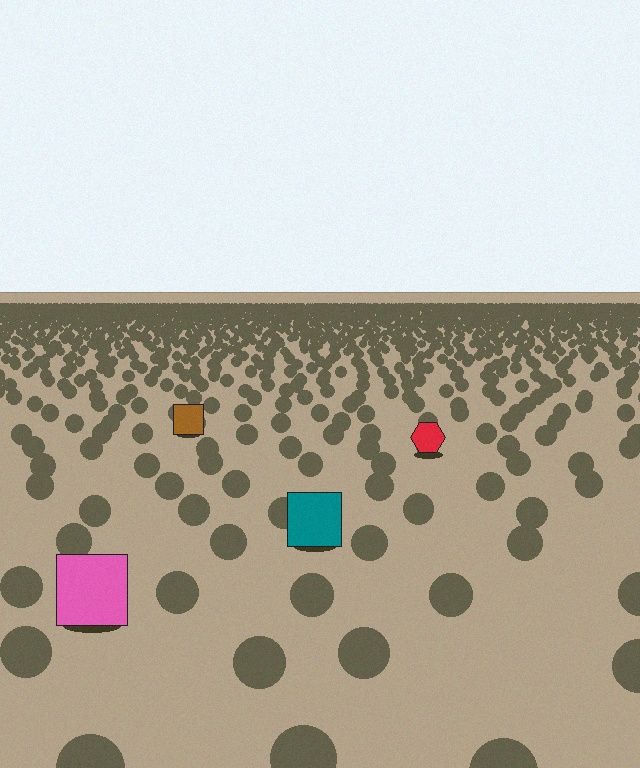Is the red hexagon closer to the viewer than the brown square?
Yes. The red hexagon is closer — you can tell from the texture gradient: the ground texture is coarser near it.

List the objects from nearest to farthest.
From nearest to farthest: the pink square, the teal square, the red hexagon, the brown square.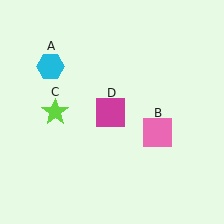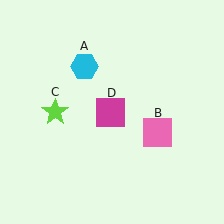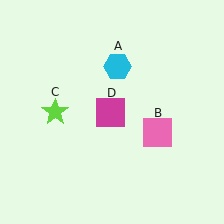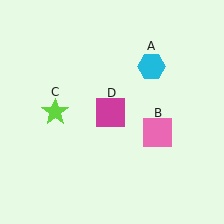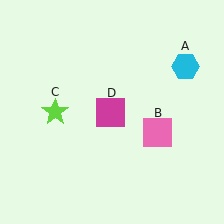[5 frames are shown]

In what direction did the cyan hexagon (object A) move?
The cyan hexagon (object A) moved right.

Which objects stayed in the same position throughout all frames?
Pink square (object B) and lime star (object C) and magenta square (object D) remained stationary.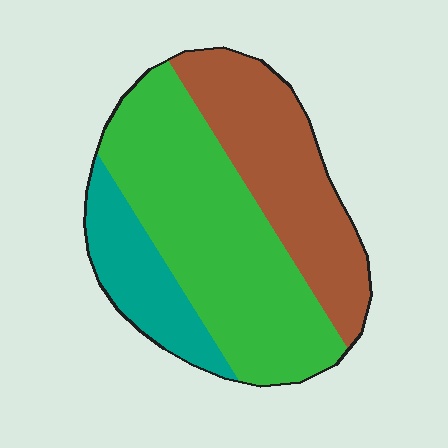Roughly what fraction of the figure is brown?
Brown covers roughly 35% of the figure.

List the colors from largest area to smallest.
From largest to smallest: green, brown, teal.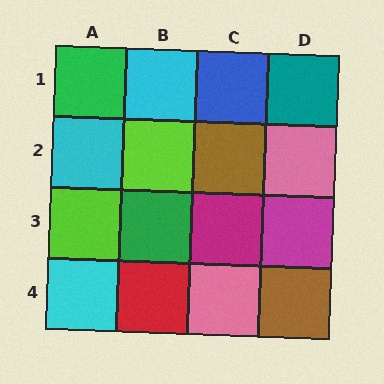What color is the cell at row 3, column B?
Green.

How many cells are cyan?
3 cells are cyan.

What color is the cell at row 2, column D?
Pink.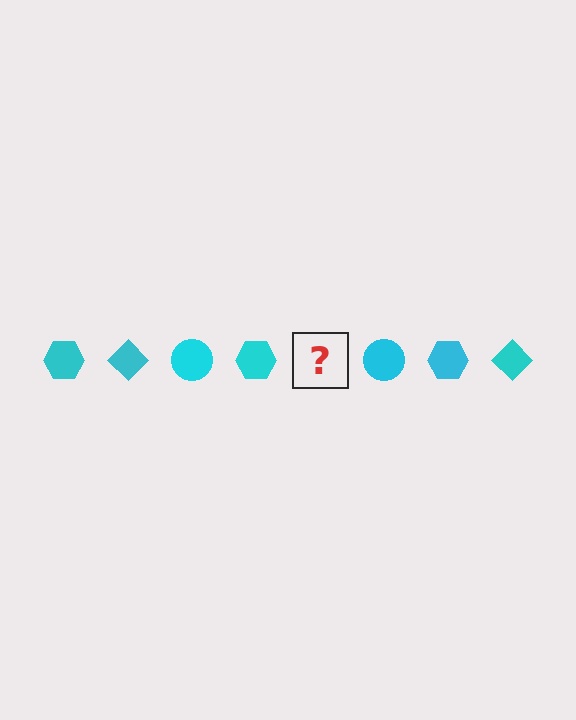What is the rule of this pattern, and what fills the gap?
The rule is that the pattern cycles through hexagon, diamond, circle shapes in cyan. The gap should be filled with a cyan diamond.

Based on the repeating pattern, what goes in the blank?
The blank should be a cyan diamond.